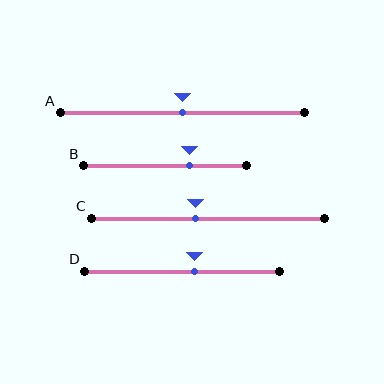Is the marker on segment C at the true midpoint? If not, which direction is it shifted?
No, the marker on segment C is shifted to the left by about 5% of the segment length.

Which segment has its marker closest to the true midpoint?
Segment A has its marker closest to the true midpoint.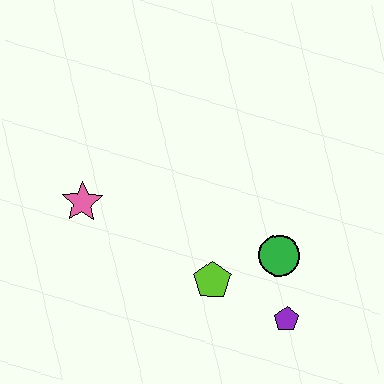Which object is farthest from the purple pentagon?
The pink star is farthest from the purple pentagon.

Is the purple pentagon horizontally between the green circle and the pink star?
No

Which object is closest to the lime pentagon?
The green circle is closest to the lime pentagon.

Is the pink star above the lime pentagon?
Yes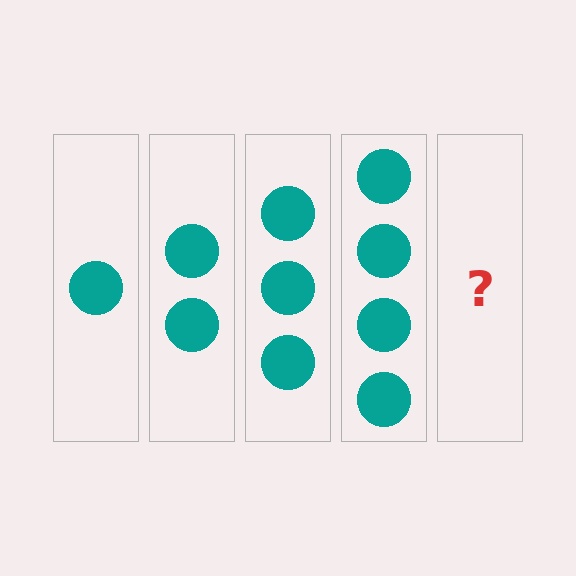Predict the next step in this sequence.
The next step is 5 circles.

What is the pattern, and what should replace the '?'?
The pattern is that each step adds one more circle. The '?' should be 5 circles.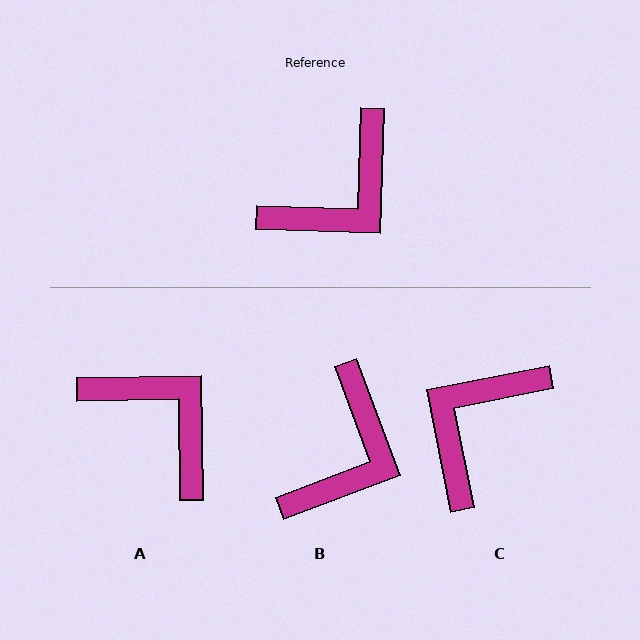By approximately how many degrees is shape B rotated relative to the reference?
Approximately 22 degrees counter-clockwise.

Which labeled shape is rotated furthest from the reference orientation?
C, about 167 degrees away.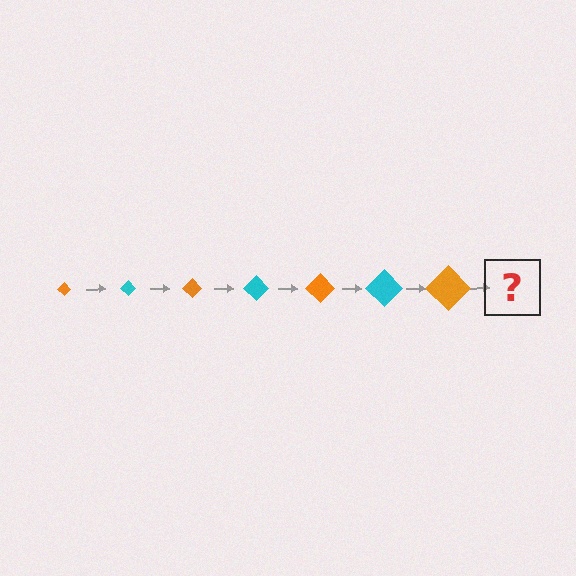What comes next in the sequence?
The next element should be a cyan diamond, larger than the previous one.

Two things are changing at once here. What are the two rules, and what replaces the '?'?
The two rules are that the diamond grows larger each step and the color cycles through orange and cyan. The '?' should be a cyan diamond, larger than the previous one.